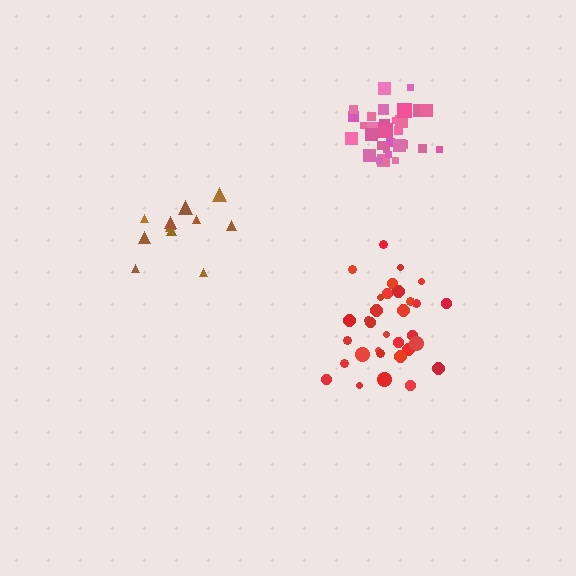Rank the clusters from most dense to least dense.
pink, red, brown.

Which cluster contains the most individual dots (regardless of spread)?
Red (33).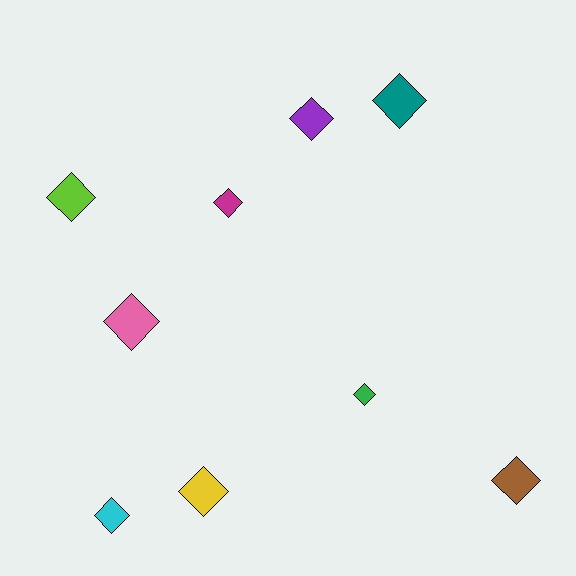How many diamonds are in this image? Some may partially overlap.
There are 9 diamonds.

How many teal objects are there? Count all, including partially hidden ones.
There is 1 teal object.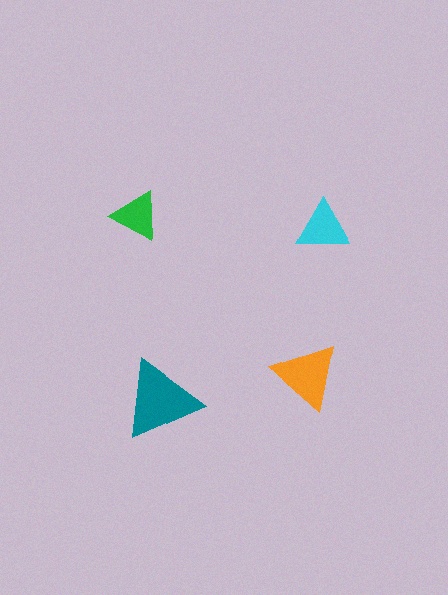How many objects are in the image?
There are 4 objects in the image.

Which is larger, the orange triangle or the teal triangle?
The teal one.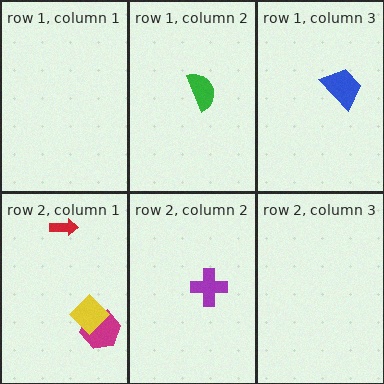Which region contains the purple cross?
The row 2, column 2 region.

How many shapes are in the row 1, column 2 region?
1.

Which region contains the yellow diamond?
The row 2, column 1 region.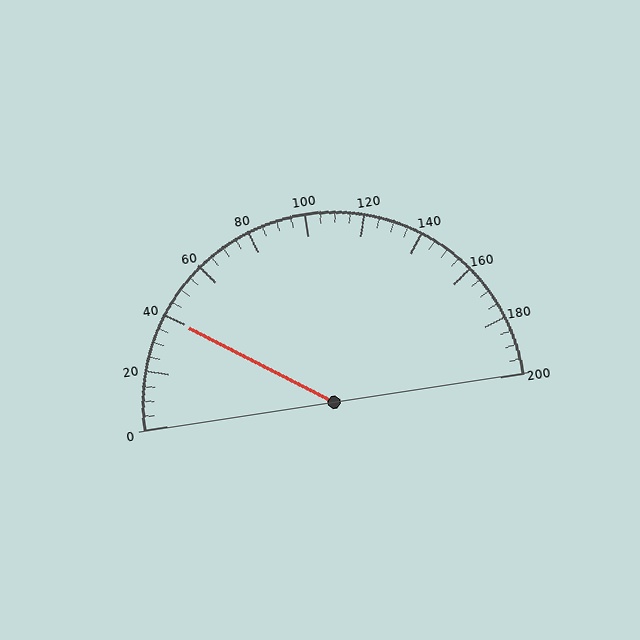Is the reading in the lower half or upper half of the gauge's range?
The reading is in the lower half of the range (0 to 200).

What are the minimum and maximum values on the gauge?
The gauge ranges from 0 to 200.